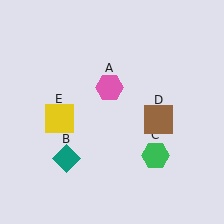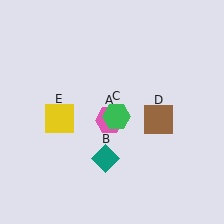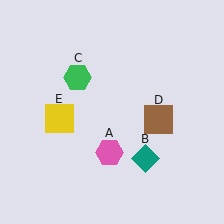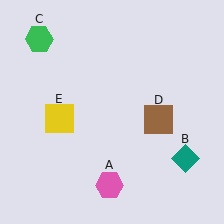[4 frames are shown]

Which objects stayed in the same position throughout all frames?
Brown square (object D) and yellow square (object E) remained stationary.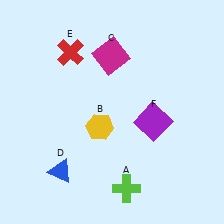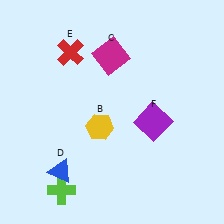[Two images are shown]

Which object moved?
The lime cross (A) moved left.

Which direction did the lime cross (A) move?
The lime cross (A) moved left.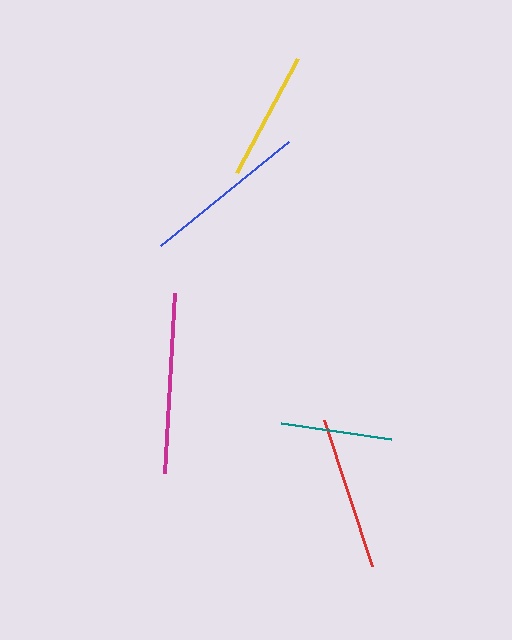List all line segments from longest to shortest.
From longest to shortest: magenta, blue, red, yellow, teal.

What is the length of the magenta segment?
The magenta segment is approximately 180 pixels long.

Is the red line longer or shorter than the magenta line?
The magenta line is longer than the red line.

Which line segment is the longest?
The magenta line is the longest at approximately 180 pixels.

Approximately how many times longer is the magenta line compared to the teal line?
The magenta line is approximately 1.6 times the length of the teal line.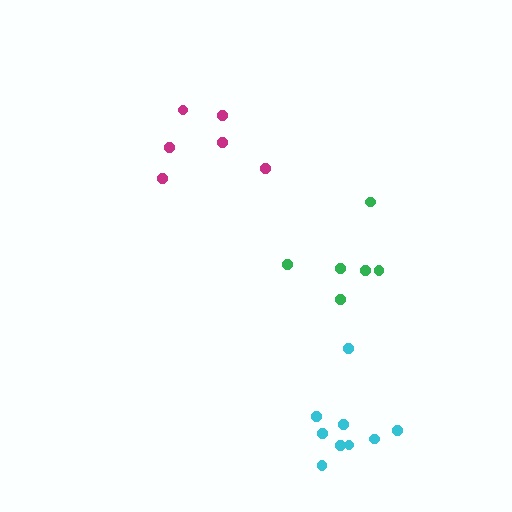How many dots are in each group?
Group 1: 6 dots, Group 2: 6 dots, Group 3: 9 dots (21 total).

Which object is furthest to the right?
The green cluster is rightmost.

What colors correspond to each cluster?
The clusters are colored: green, magenta, cyan.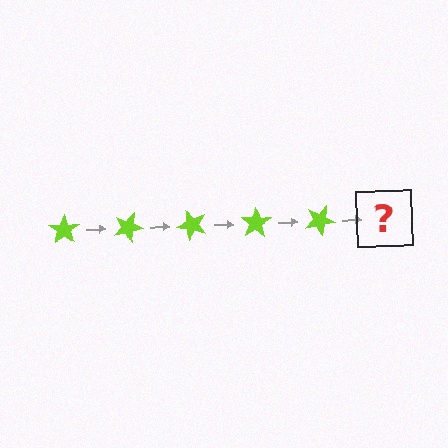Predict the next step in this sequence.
The next step is a lime star rotated 125 degrees.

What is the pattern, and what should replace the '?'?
The pattern is that the star rotates 25 degrees each step. The '?' should be a lime star rotated 125 degrees.